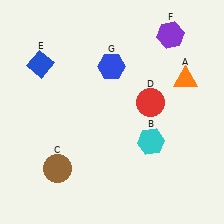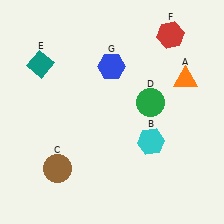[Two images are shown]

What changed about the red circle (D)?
In Image 1, D is red. In Image 2, it changed to green.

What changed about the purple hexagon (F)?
In Image 1, F is purple. In Image 2, it changed to red.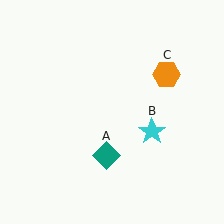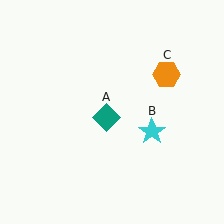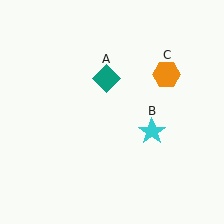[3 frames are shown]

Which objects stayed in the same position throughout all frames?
Cyan star (object B) and orange hexagon (object C) remained stationary.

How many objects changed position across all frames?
1 object changed position: teal diamond (object A).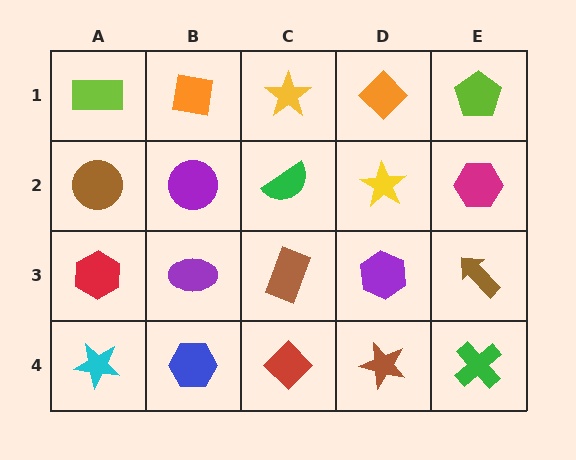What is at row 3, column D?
A purple hexagon.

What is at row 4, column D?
A brown star.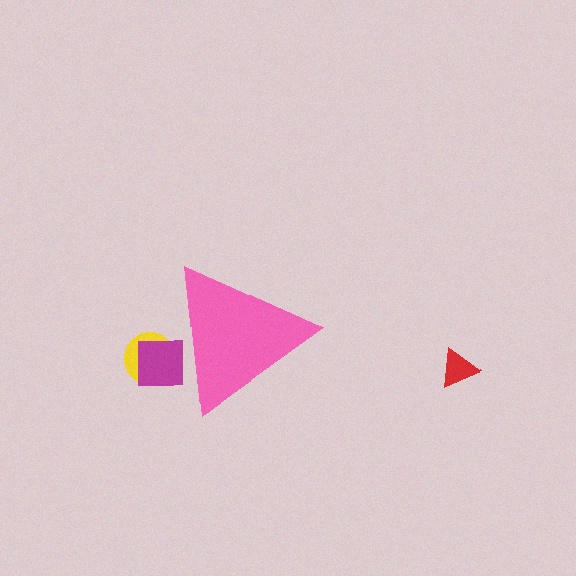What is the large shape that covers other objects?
A pink triangle.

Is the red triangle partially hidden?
No, the red triangle is fully visible.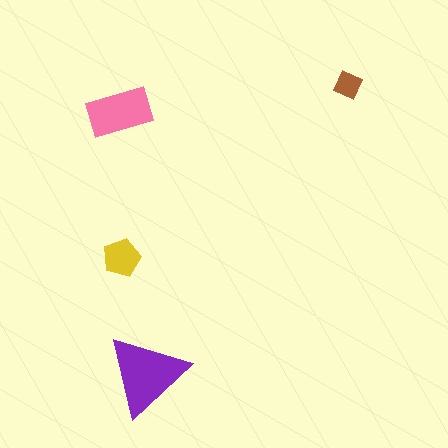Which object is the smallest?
The brown diamond.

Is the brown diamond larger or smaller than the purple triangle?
Smaller.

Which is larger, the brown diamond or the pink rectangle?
The pink rectangle.